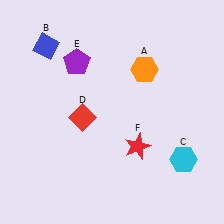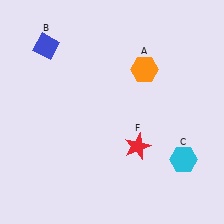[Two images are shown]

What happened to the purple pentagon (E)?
The purple pentagon (E) was removed in Image 2. It was in the top-left area of Image 1.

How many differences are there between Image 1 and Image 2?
There are 2 differences between the two images.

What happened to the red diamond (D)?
The red diamond (D) was removed in Image 2. It was in the bottom-left area of Image 1.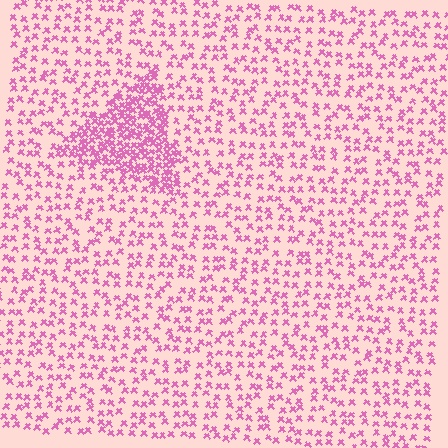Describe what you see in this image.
The image contains small pink elements arranged at two different densities. A triangle-shaped region is visible where the elements are more densely packed than the surrounding area.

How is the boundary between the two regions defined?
The boundary is defined by a change in element density (approximately 2.5x ratio). All elements are the same color, size, and shape.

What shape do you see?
I see a triangle.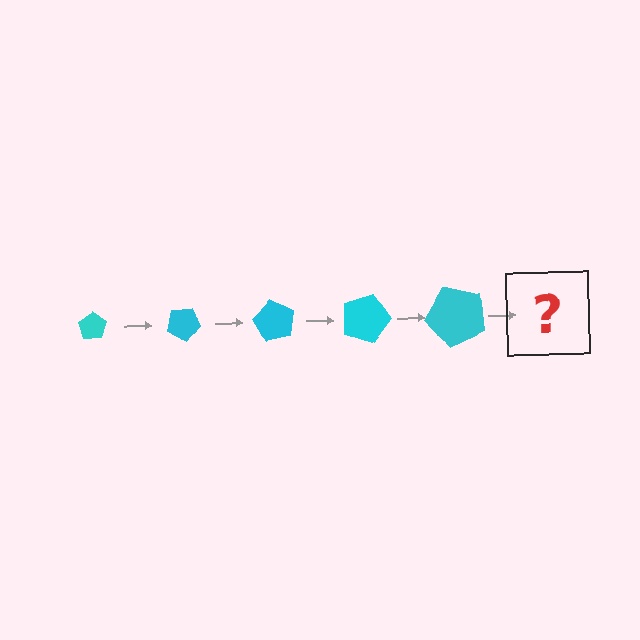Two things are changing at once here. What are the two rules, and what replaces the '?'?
The two rules are that the pentagon grows larger each step and it rotates 30 degrees each step. The '?' should be a pentagon, larger than the previous one and rotated 150 degrees from the start.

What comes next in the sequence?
The next element should be a pentagon, larger than the previous one and rotated 150 degrees from the start.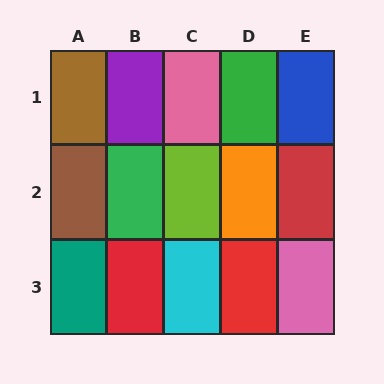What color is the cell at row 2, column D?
Orange.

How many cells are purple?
1 cell is purple.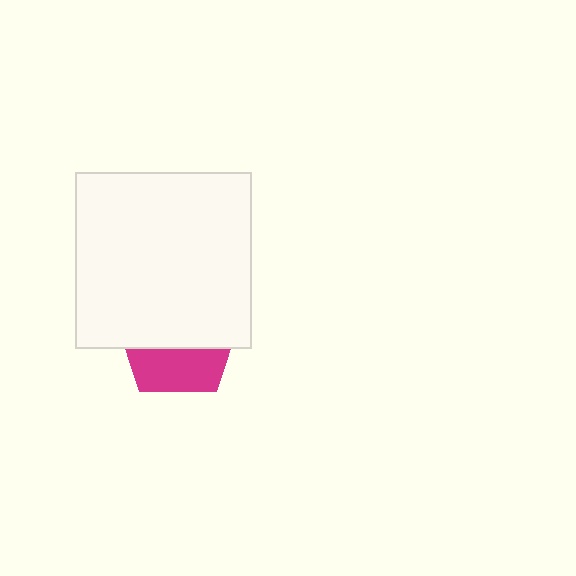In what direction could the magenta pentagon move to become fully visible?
The magenta pentagon could move down. That would shift it out from behind the white square entirely.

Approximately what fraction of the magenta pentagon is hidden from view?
Roughly 63% of the magenta pentagon is hidden behind the white square.